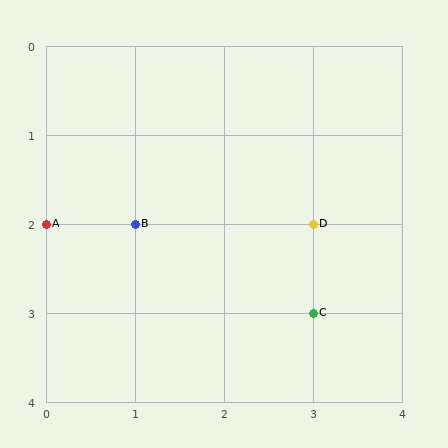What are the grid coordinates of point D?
Point D is at grid coordinates (3, 2).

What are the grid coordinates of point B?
Point B is at grid coordinates (1, 2).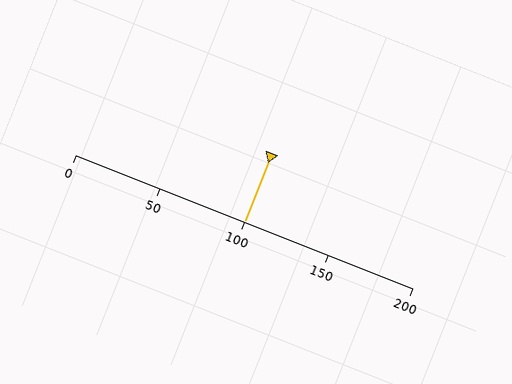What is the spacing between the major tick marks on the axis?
The major ticks are spaced 50 apart.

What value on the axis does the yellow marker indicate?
The marker indicates approximately 100.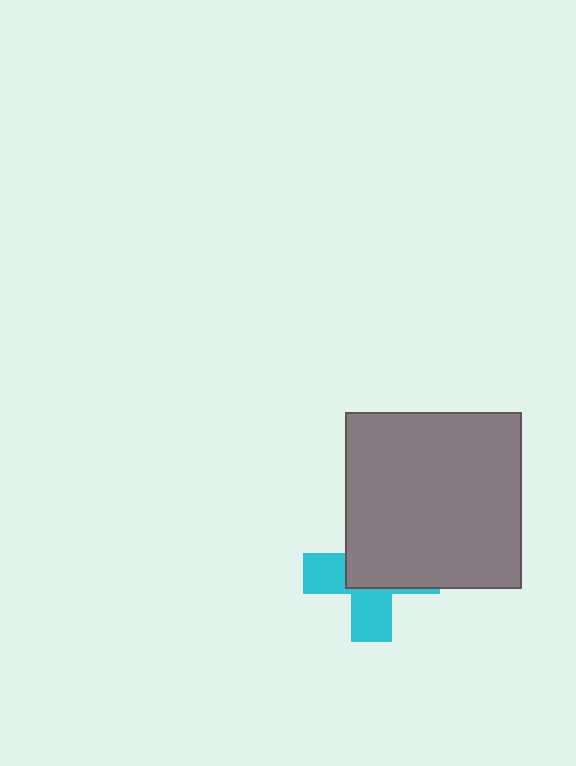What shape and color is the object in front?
The object in front is a gray square.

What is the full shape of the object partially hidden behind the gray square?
The partially hidden object is a cyan cross.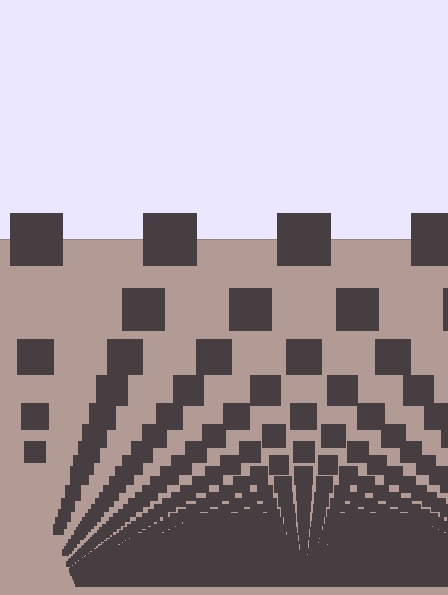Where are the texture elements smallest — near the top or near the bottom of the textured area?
Near the bottom.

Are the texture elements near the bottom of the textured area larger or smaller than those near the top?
Smaller. The gradient is inverted — elements near the bottom are smaller and denser.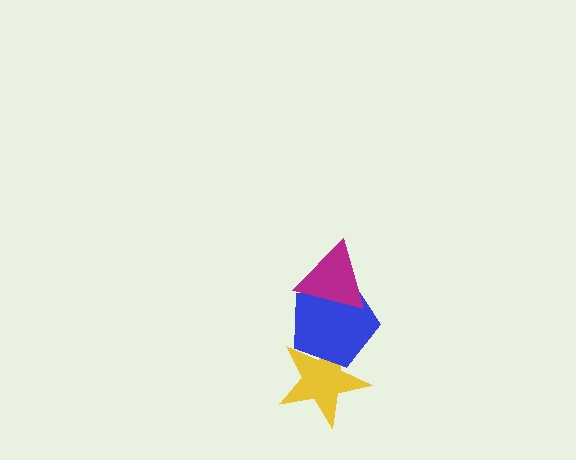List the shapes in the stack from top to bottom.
From top to bottom: the magenta triangle, the blue pentagon, the yellow star.